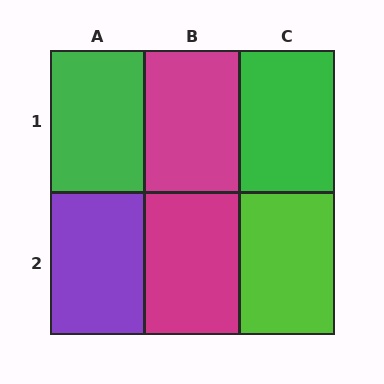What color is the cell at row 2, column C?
Lime.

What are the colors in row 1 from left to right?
Green, magenta, green.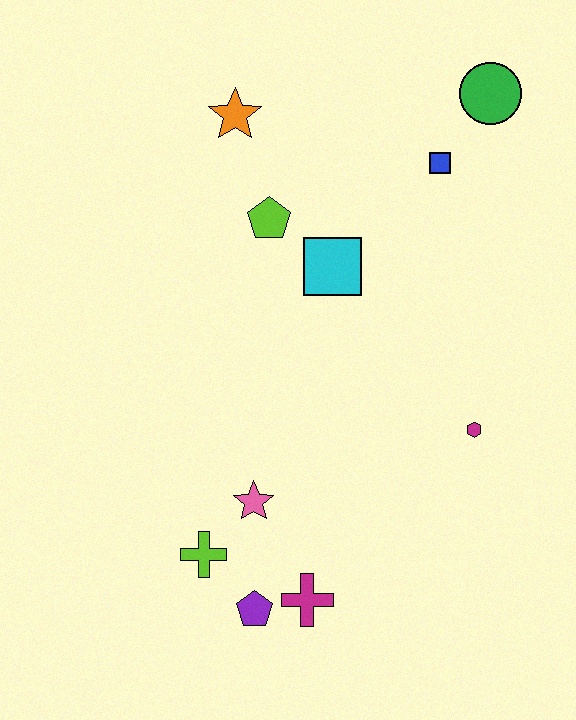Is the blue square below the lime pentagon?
No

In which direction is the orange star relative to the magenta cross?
The orange star is above the magenta cross.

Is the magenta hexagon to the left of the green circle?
Yes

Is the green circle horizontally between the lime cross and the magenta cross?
No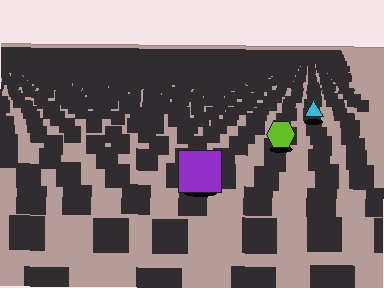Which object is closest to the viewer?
The purple square is closest. The texture marks near it are larger and more spread out.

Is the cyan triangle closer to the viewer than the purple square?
No. The purple square is closer — you can tell from the texture gradient: the ground texture is coarser near it.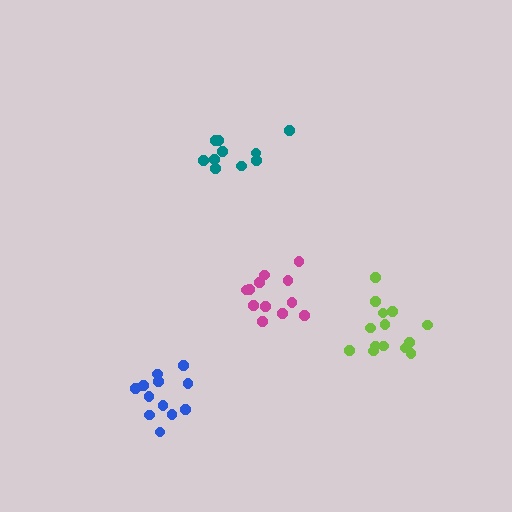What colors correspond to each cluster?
The clusters are colored: magenta, blue, teal, lime.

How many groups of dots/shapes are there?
There are 4 groups.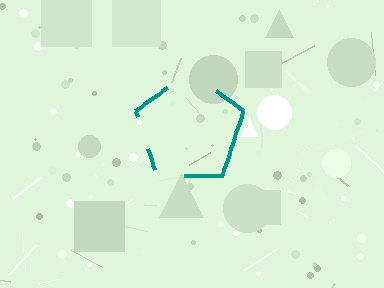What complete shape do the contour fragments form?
The contour fragments form a pentagon.